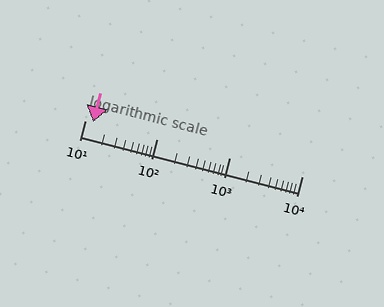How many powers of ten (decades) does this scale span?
The scale spans 3 decades, from 10 to 10000.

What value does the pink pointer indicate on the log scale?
The pointer indicates approximately 13.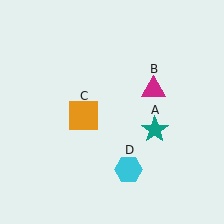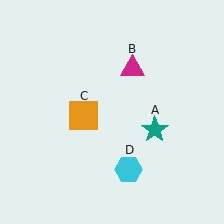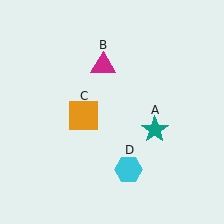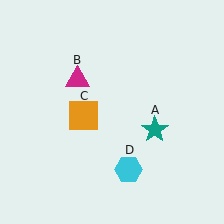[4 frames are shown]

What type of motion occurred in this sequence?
The magenta triangle (object B) rotated counterclockwise around the center of the scene.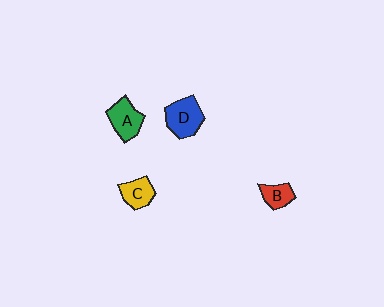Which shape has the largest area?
Shape D (blue).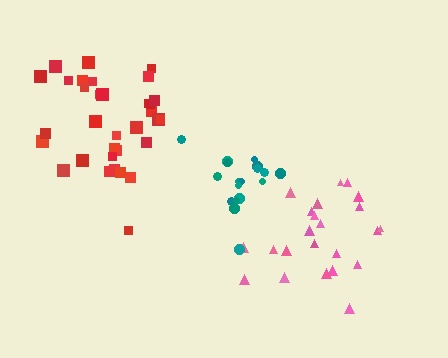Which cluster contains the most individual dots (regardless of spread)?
Red (33).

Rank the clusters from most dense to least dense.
teal, red, pink.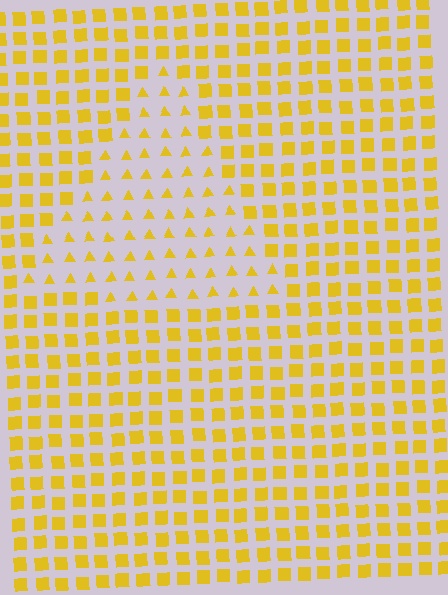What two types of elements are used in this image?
The image uses triangles inside the triangle region and squares outside it.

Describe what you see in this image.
The image is filled with small yellow elements arranged in a uniform grid. A triangle-shaped region contains triangles, while the surrounding area contains squares. The boundary is defined purely by the change in element shape.